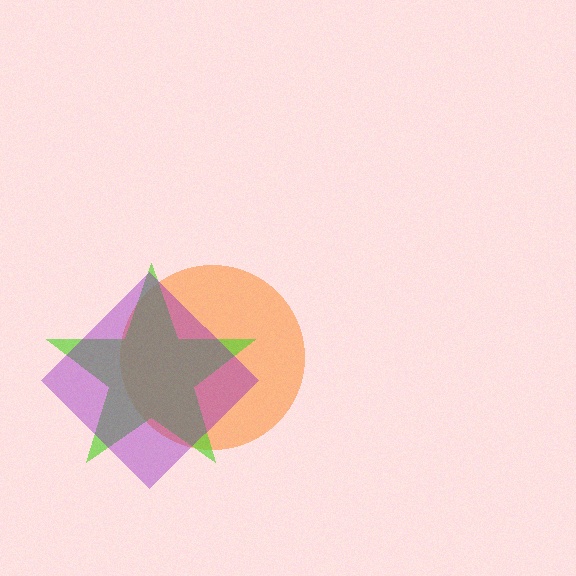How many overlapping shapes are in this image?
There are 3 overlapping shapes in the image.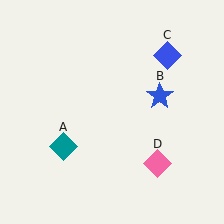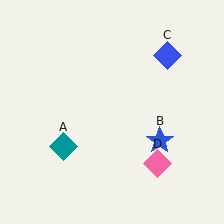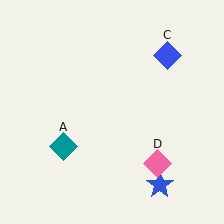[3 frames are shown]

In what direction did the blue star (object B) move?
The blue star (object B) moved down.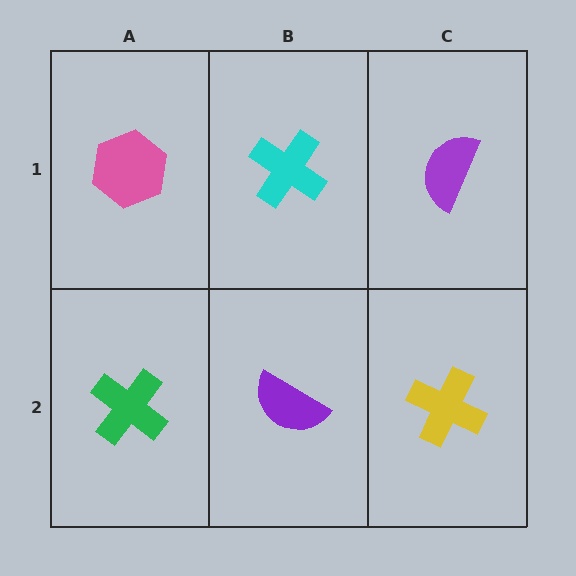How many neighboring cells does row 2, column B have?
3.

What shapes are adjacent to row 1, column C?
A yellow cross (row 2, column C), a cyan cross (row 1, column B).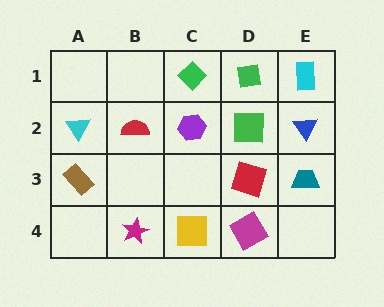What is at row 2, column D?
A green square.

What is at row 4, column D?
A magenta diamond.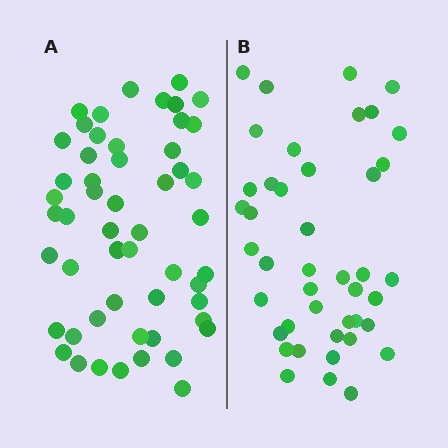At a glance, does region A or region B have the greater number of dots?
Region A (the left region) has more dots.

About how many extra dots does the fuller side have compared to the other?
Region A has roughly 10 or so more dots than region B.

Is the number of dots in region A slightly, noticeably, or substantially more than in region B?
Region A has only slightly more — the two regions are fairly close. The ratio is roughly 1.2 to 1.